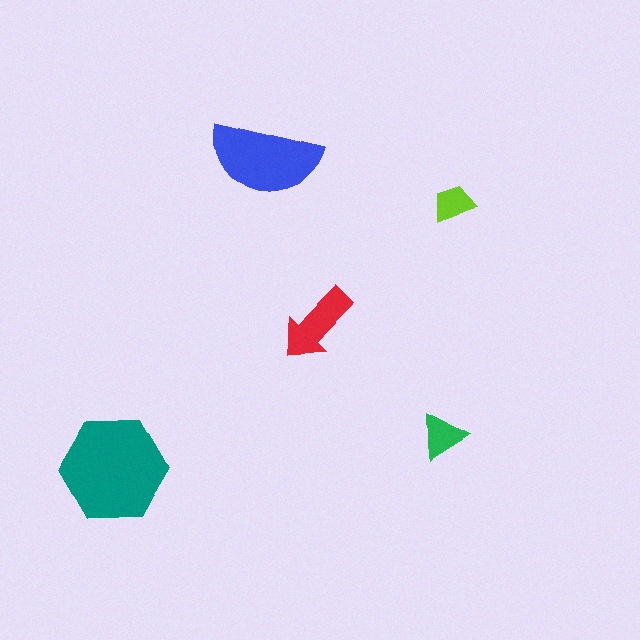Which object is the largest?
The teal hexagon.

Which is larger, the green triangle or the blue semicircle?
The blue semicircle.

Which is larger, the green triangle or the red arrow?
The red arrow.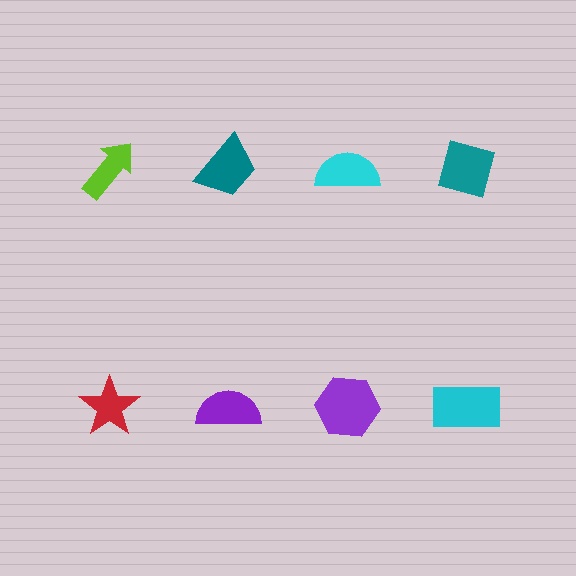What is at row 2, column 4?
A cyan rectangle.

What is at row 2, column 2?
A purple semicircle.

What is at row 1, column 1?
A lime arrow.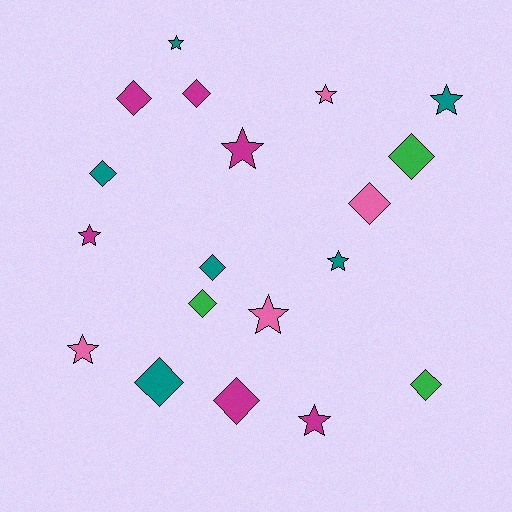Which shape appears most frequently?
Diamond, with 10 objects.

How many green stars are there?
There are no green stars.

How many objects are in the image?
There are 19 objects.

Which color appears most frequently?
Teal, with 6 objects.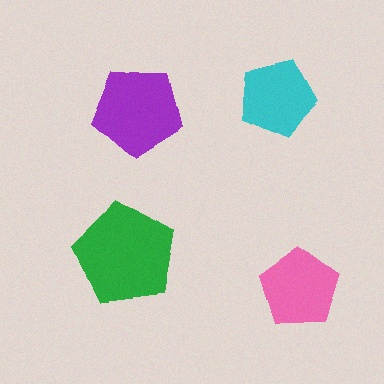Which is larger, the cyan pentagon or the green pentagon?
The green one.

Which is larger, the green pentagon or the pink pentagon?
The green one.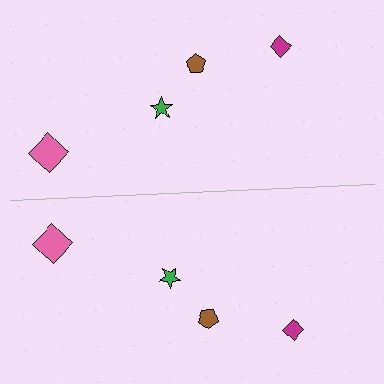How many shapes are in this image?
There are 8 shapes in this image.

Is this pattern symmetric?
Yes, this pattern has bilateral (reflection) symmetry.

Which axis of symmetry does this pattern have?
The pattern has a horizontal axis of symmetry running through the center of the image.